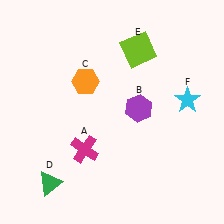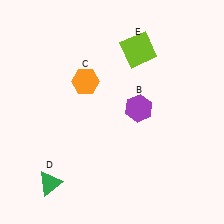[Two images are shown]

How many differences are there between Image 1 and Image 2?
There are 2 differences between the two images.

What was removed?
The magenta cross (A), the cyan star (F) were removed in Image 2.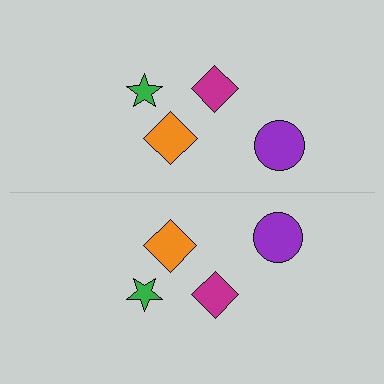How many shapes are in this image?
There are 8 shapes in this image.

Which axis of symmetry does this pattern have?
The pattern has a horizontal axis of symmetry running through the center of the image.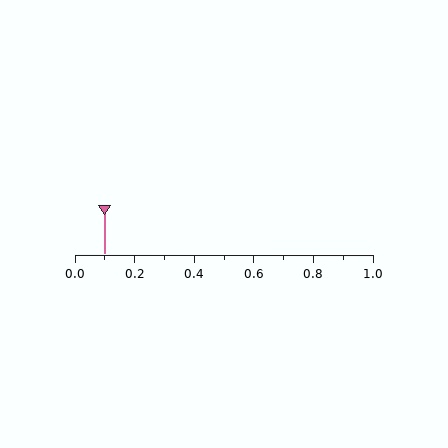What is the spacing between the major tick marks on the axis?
The major ticks are spaced 0.2 apart.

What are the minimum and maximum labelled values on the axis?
The axis runs from 0.0 to 1.0.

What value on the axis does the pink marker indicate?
The marker indicates approximately 0.1.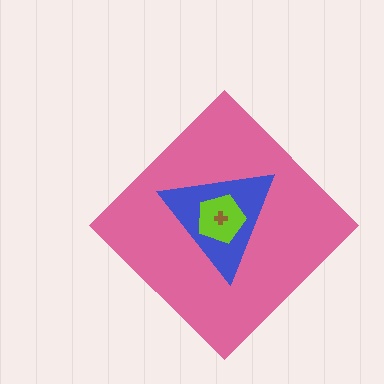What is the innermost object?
The brown cross.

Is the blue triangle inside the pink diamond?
Yes.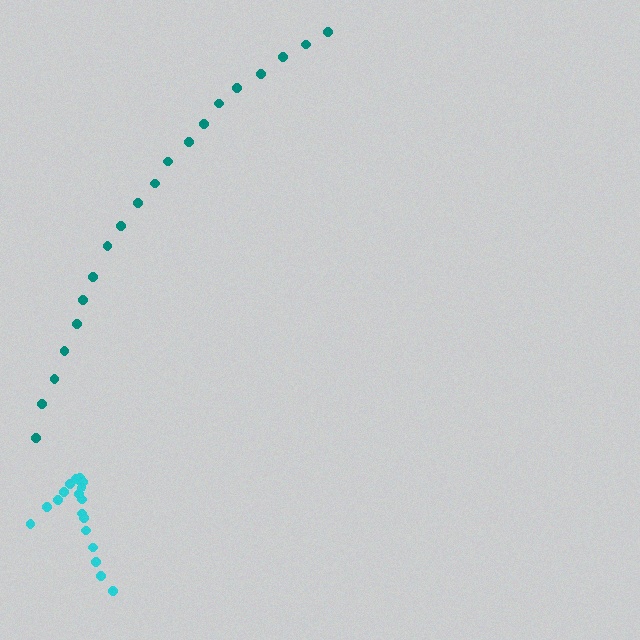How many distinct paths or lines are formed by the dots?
There are 2 distinct paths.